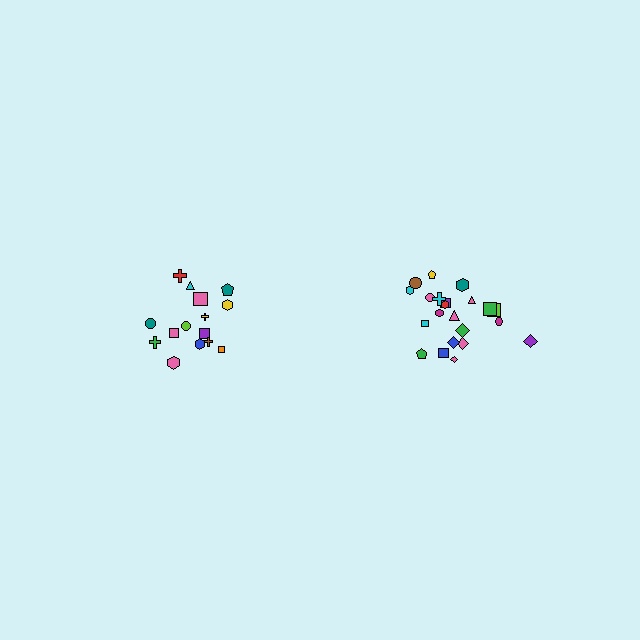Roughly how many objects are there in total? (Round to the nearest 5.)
Roughly 35 objects in total.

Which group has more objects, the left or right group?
The right group.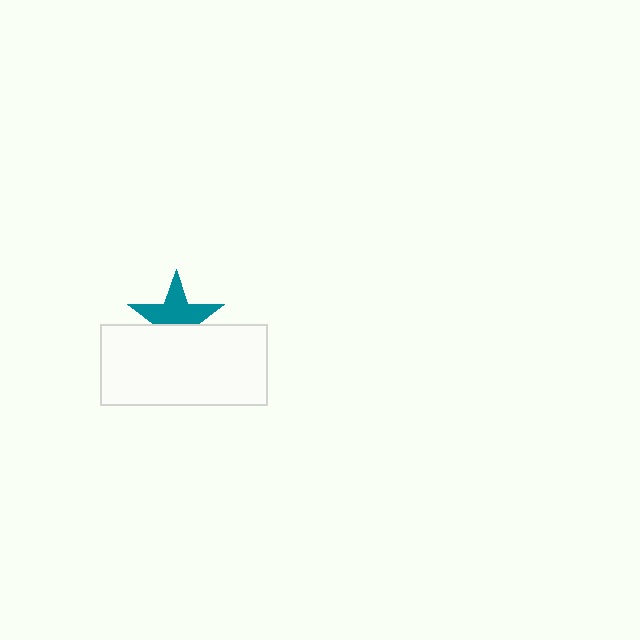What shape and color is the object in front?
The object in front is a white rectangle.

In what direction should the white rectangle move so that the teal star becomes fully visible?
The white rectangle should move down. That is the shortest direction to clear the overlap and leave the teal star fully visible.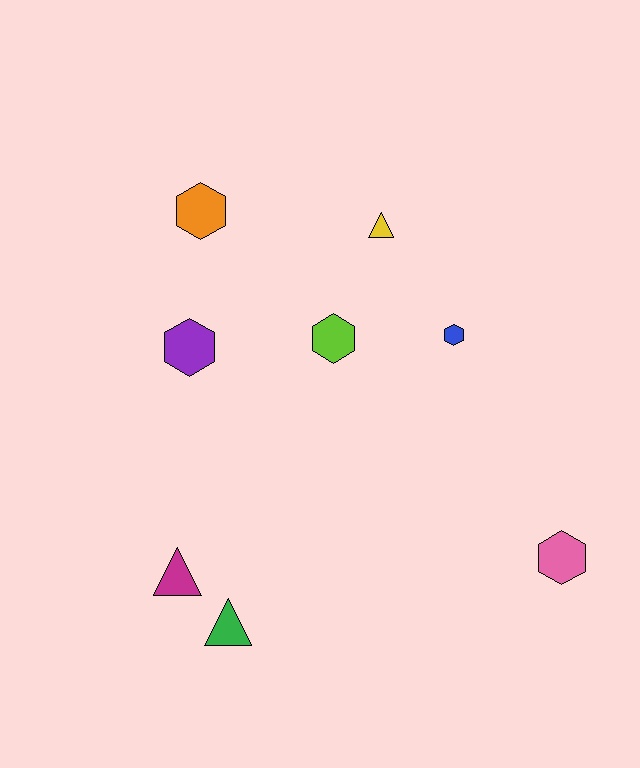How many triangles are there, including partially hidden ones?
There are 3 triangles.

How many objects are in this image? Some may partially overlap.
There are 8 objects.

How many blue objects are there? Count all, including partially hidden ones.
There is 1 blue object.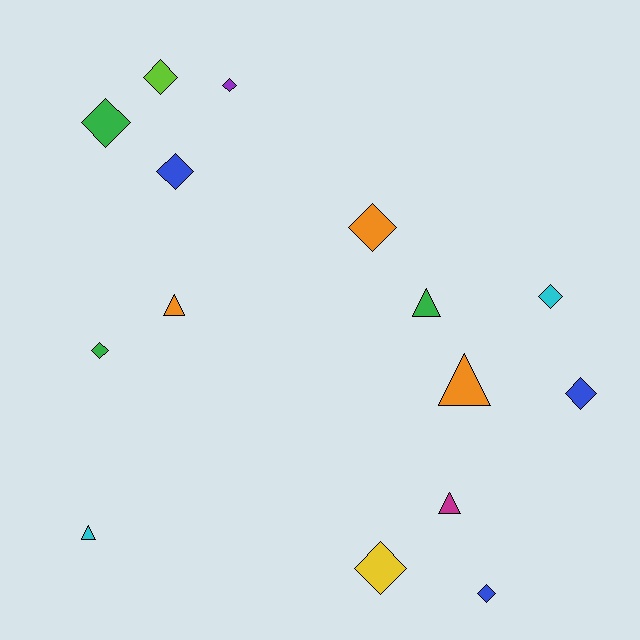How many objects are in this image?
There are 15 objects.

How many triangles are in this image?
There are 5 triangles.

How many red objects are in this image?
There are no red objects.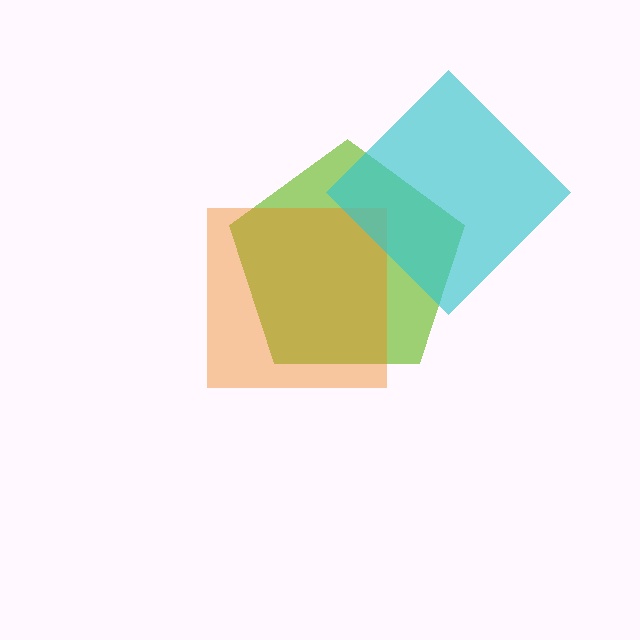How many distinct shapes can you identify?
There are 3 distinct shapes: a lime pentagon, an orange square, a cyan diamond.